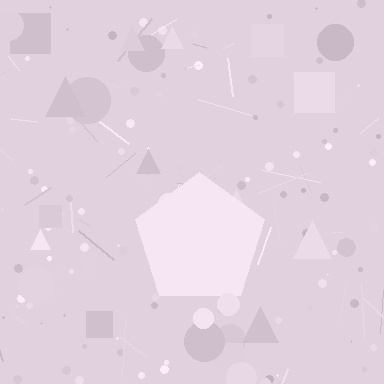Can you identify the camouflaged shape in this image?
The camouflaged shape is a pentagon.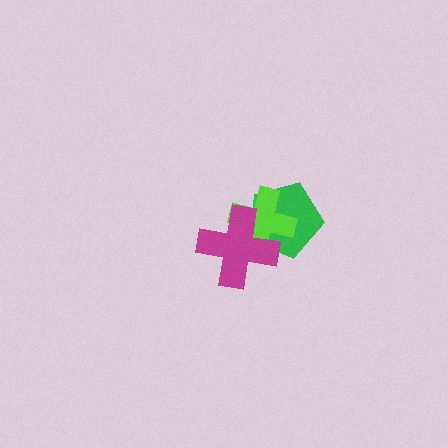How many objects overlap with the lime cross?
2 objects overlap with the lime cross.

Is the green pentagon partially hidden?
Yes, it is partially covered by another shape.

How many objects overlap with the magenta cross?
2 objects overlap with the magenta cross.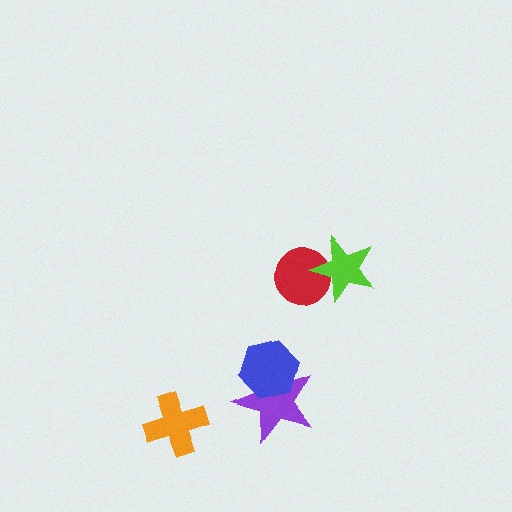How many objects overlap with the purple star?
1 object overlaps with the purple star.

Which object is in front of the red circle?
The lime star is in front of the red circle.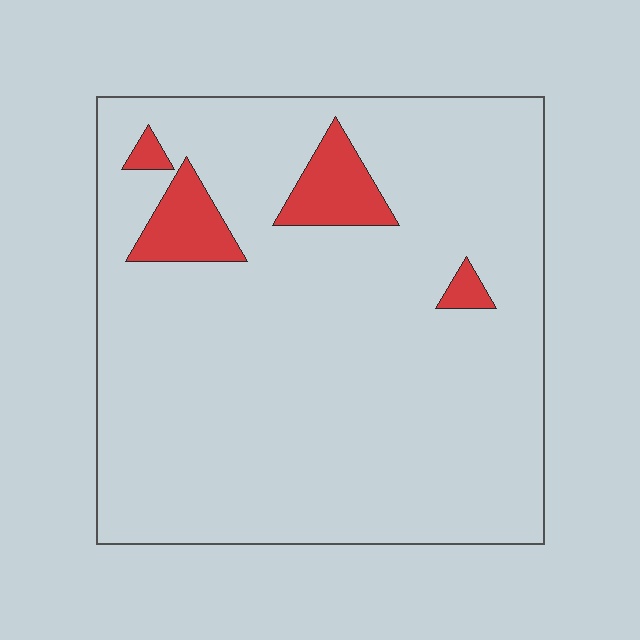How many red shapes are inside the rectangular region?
4.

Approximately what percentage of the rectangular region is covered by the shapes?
Approximately 10%.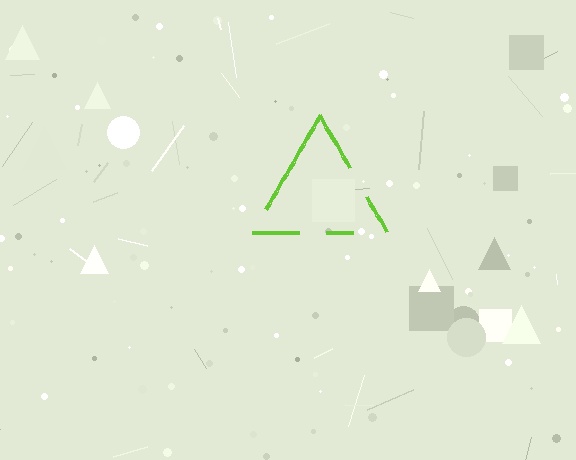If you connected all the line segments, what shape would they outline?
They would outline a triangle.